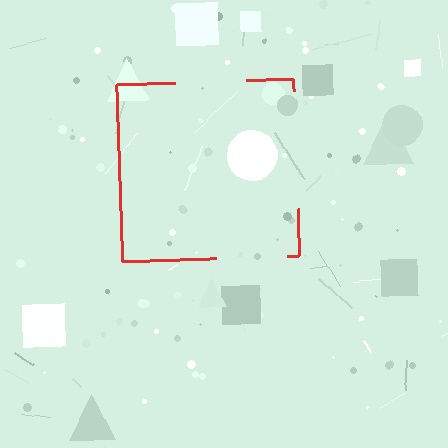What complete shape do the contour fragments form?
The contour fragments form a square.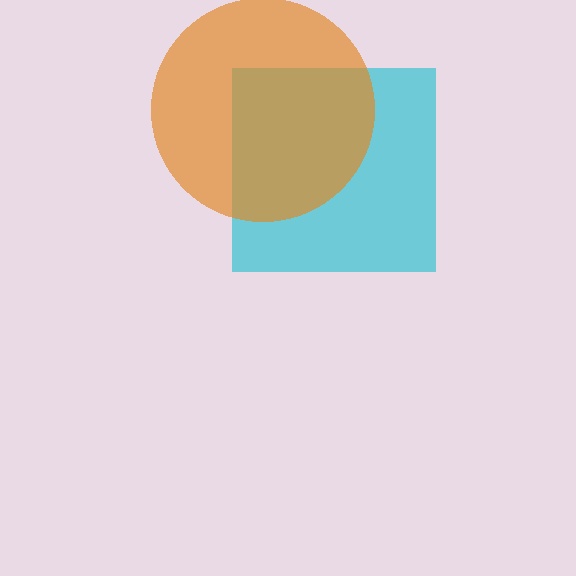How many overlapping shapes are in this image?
There are 2 overlapping shapes in the image.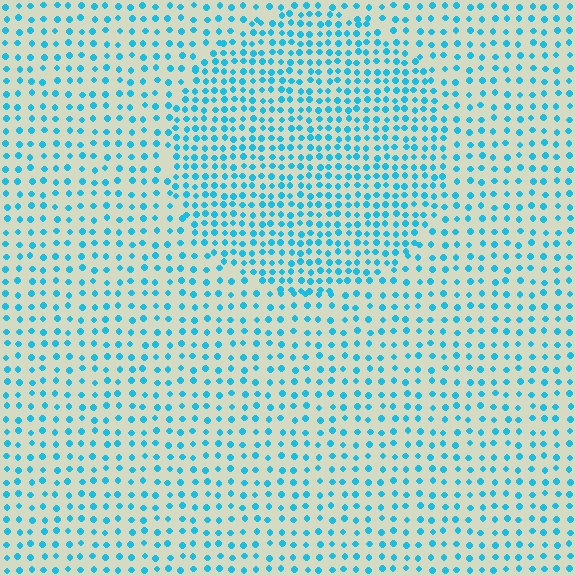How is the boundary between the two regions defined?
The boundary is defined by a change in element density (approximately 1.7x ratio). All elements are the same color, size, and shape.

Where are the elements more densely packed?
The elements are more densely packed inside the circle boundary.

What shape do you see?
I see a circle.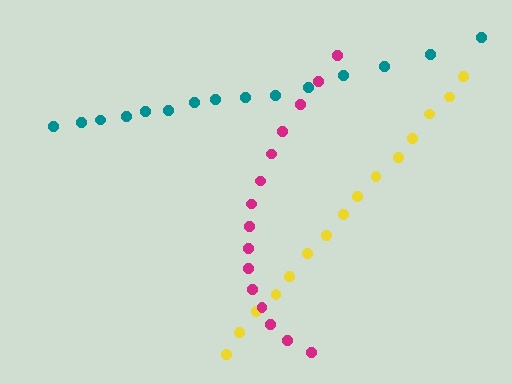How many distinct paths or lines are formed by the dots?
There are 3 distinct paths.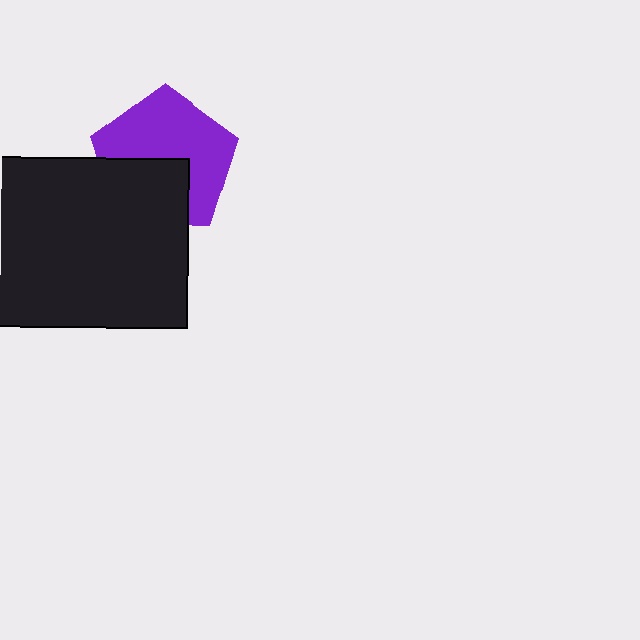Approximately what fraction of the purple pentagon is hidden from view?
Roughly 38% of the purple pentagon is hidden behind the black rectangle.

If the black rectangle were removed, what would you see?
You would see the complete purple pentagon.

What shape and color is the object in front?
The object in front is a black rectangle.